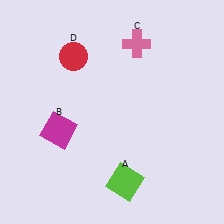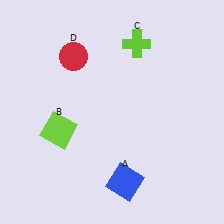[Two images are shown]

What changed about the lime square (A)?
In Image 1, A is lime. In Image 2, it changed to blue.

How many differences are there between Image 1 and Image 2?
There are 3 differences between the two images.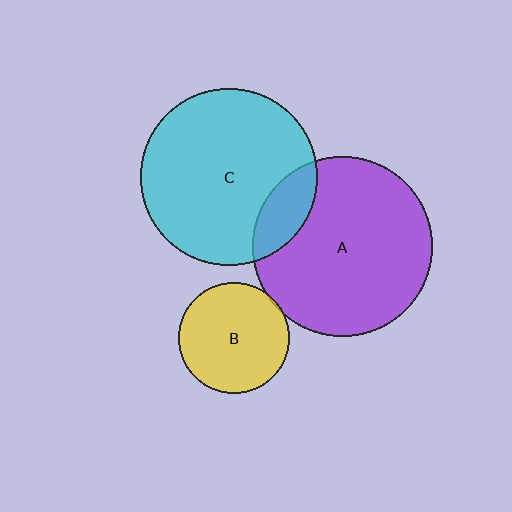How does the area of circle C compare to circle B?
Approximately 2.6 times.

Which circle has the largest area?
Circle A (purple).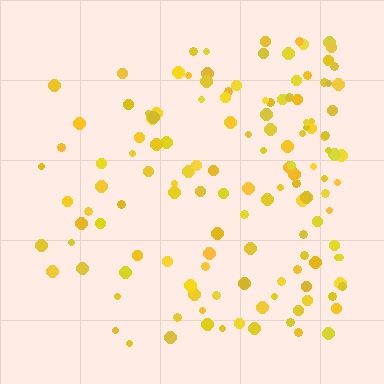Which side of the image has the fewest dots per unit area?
The left.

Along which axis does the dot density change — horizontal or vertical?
Horizontal.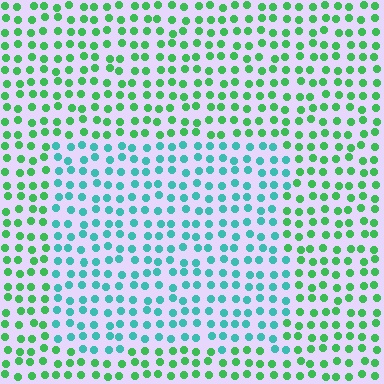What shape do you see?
I see a rectangle.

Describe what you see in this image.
The image is filled with small green elements in a uniform arrangement. A rectangle-shaped region is visible where the elements are tinted to a slightly different hue, forming a subtle color boundary.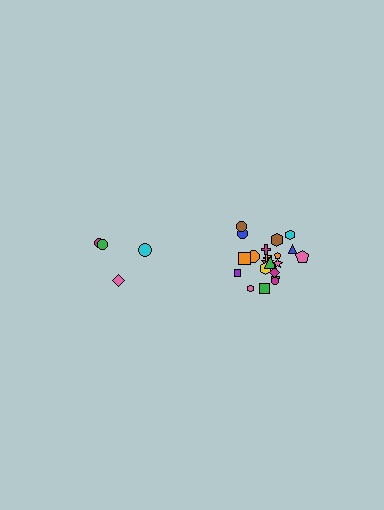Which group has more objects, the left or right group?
The right group.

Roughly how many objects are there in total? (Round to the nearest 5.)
Roughly 25 objects in total.